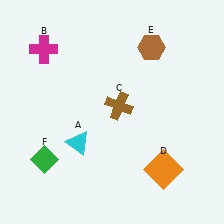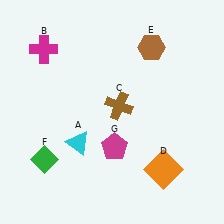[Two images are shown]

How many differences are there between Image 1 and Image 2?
There is 1 difference between the two images.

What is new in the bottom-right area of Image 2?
A magenta pentagon (G) was added in the bottom-right area of Image 2.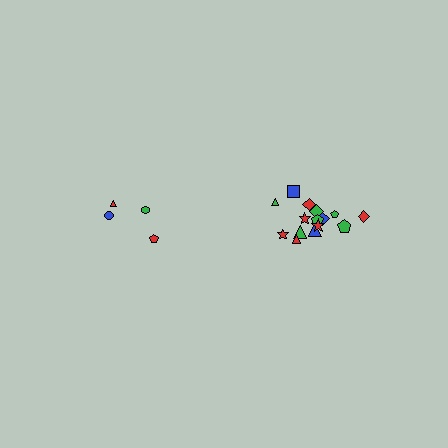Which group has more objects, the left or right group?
The right group.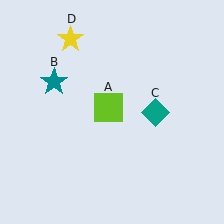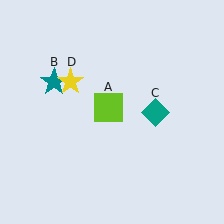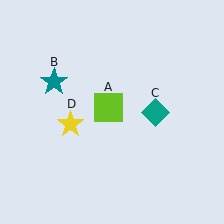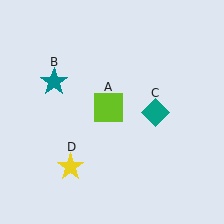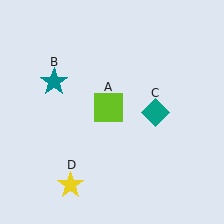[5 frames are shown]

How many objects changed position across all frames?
1 object changed position: yellow star (object D).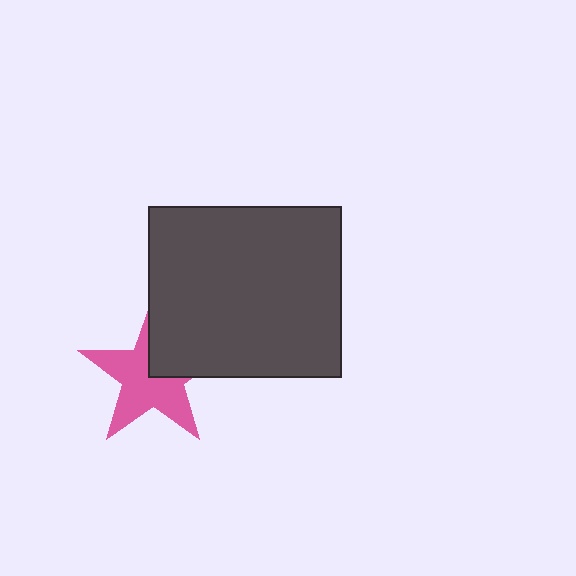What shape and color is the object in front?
The object in front is a dark gray rectangle.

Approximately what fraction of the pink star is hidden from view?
Roughly 34% of the pink star is hidden behind the dark gray rectangle.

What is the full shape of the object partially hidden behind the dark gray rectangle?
The partially hidden object is a pink star.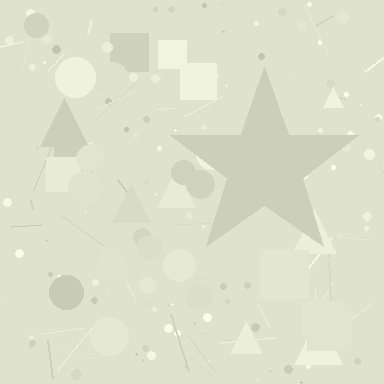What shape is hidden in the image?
A star is hidden in the image.